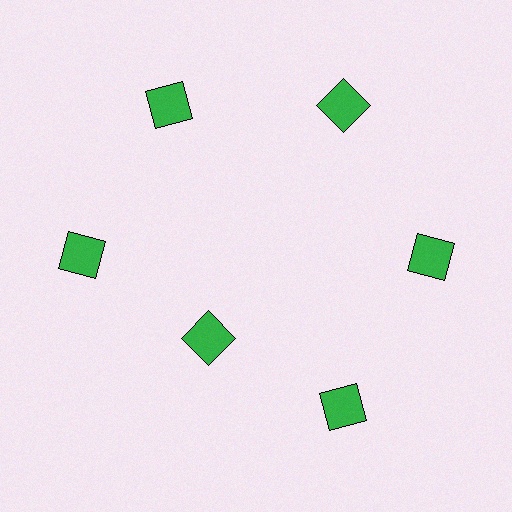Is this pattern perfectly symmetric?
No. The 6 green squares are arranged in a ring, but one element near the 7 o'clock position is pulled inward toward the center, breaking the 6-fold rotational symmetry.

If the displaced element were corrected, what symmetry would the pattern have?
It would have 6-fold rotational symmetry — the pattern would map onto itself every 60 degrees.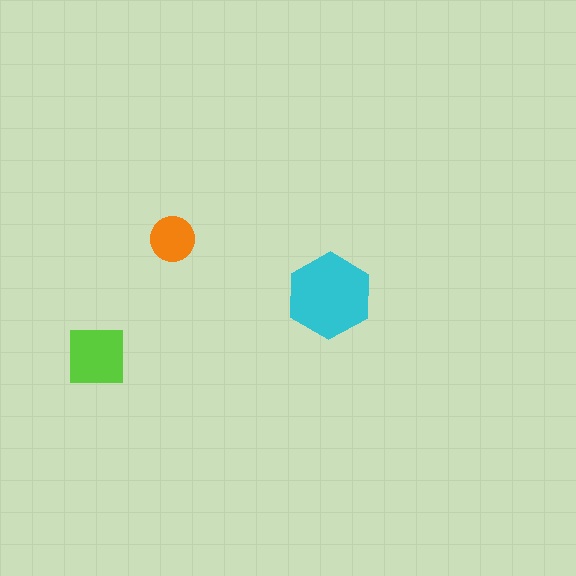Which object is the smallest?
The orange circle.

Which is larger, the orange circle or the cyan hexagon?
The cyan hexagon.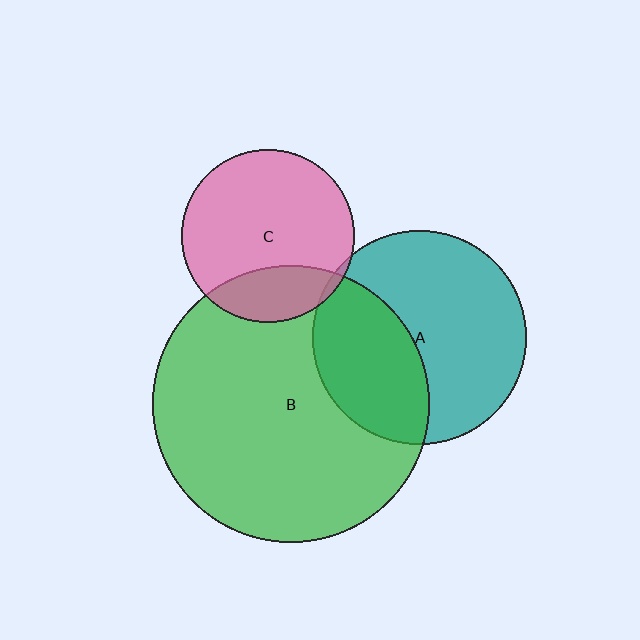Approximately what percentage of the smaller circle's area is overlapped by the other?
Approximately 40%.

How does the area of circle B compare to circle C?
Approximately 2.6 times.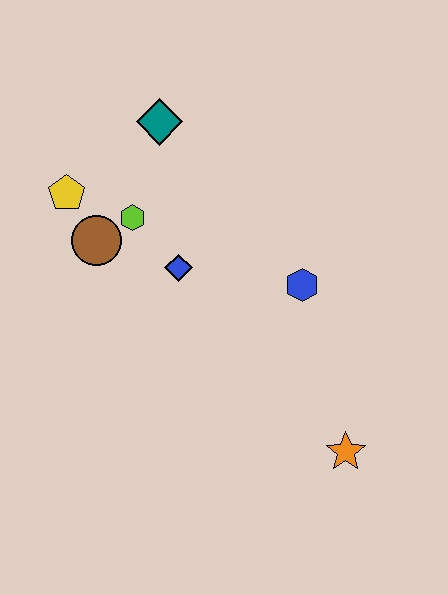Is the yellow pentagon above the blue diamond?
Yes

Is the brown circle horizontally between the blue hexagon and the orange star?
No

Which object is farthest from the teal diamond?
The orange star is farthest from the teal diamond.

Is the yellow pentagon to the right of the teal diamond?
No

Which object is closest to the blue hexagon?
The blue diamond is closest to the blue hexagon.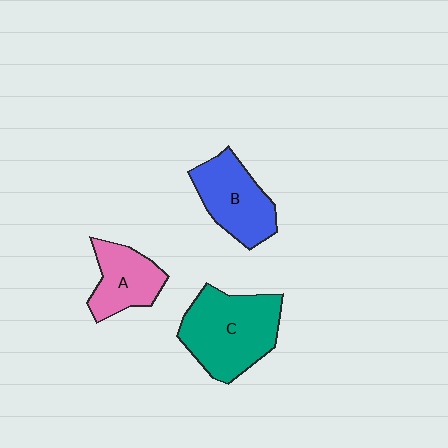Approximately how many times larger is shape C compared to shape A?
Approximately 1.7 times.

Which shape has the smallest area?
Shape A (pink).